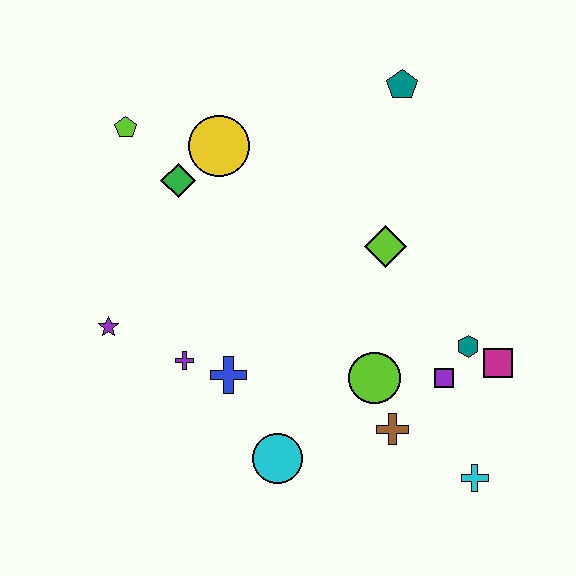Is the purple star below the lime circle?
No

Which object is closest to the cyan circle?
The blue cross is closest to the cyan circle.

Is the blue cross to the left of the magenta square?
Yes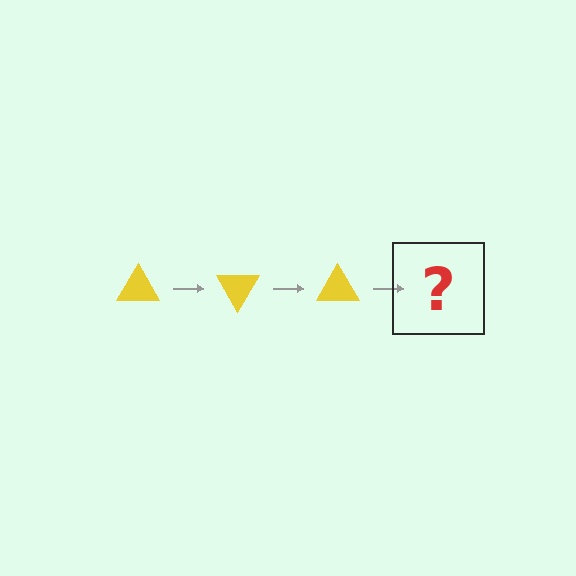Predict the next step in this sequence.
The next step is a yellow triangle rotated 180 degrees.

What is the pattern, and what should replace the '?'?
The pattern is that the triangle rotates 60 degrees each step. The '?' should be a yellow triangle rotated 180 degrees.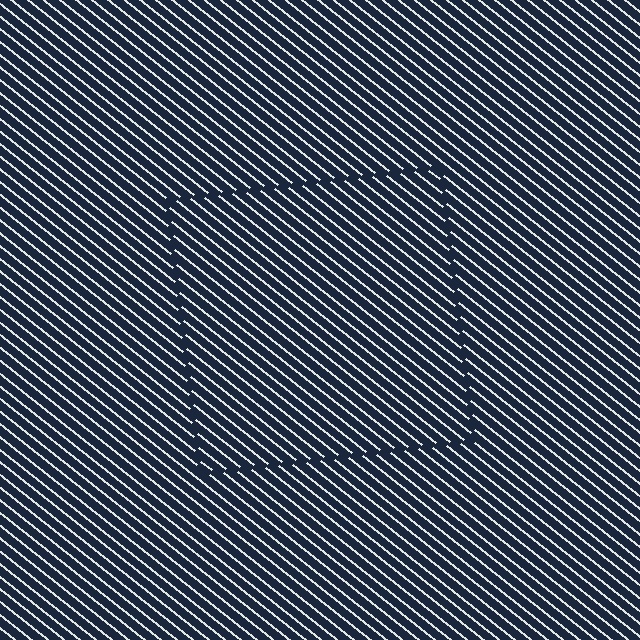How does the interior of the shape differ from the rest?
The interior of the shape contains the same grating, shifted by half a period — the contour is defined by the phase discontinuity where line-ends from the inner and outer gratings abut.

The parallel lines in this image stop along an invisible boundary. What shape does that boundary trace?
An illusory square. The interior of the shape contains the same grating, shifted by half a period — the contour is defined by the phase discontinuity where line-ends from the inner and outer gratings abut.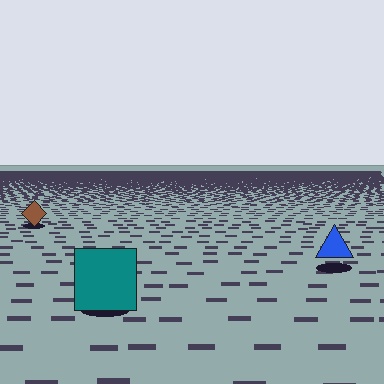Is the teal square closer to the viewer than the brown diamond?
Yes. The teal square is closer — you can tell from the texture gradient: the ground texture is coarser near it.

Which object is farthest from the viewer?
The brown diamond is farthest from the viewer. It appears smaller and the ground texture around it is denser.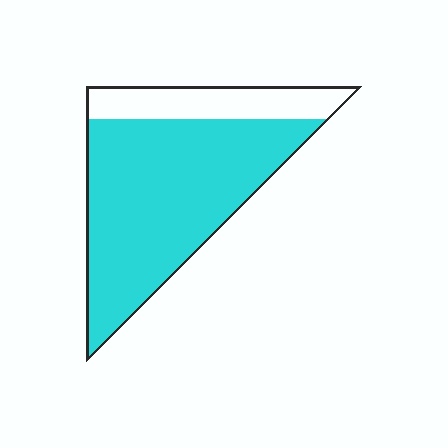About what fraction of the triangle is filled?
About four fifths (4/5).